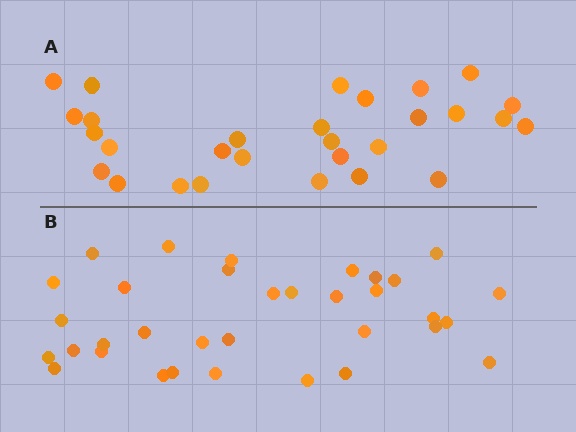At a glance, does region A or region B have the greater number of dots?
Region B (the bottom region) has more dots.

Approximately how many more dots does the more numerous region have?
Region B has about 5 more dots than region A.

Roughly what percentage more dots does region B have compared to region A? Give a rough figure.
About 15% more.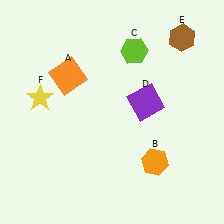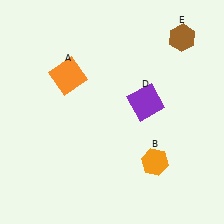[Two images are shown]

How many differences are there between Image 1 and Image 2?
There are 2 differences between the two images.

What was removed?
The yellow star (F), the lime hexagon (C) were removed in Image 2.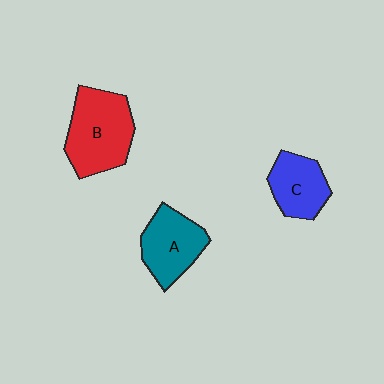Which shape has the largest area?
Shape B (red).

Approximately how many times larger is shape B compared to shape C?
Approximately 1.5 times.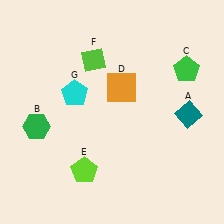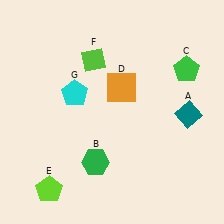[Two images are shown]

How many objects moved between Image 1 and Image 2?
2 objects moved between the two images.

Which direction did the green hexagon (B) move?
The green hexagon (B) moved right.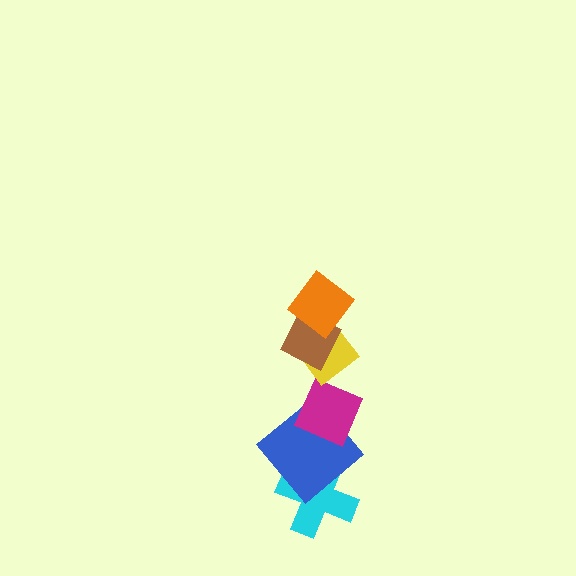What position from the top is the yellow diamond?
The yellow diamond is 3rd from the top.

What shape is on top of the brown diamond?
The orange diamond is on top of the brown diamond.